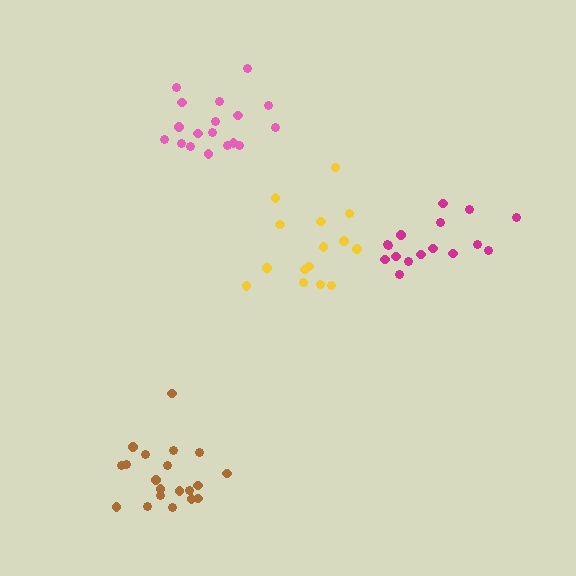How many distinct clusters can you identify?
There are 4 distinct clusters.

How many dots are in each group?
Group 1: 18 dots, Group 2: 15 dots, Group 3: 16 dots, Group 4: 20 dots (69 total).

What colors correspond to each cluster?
The clusters are colored: pink, yellow, magenta, brown.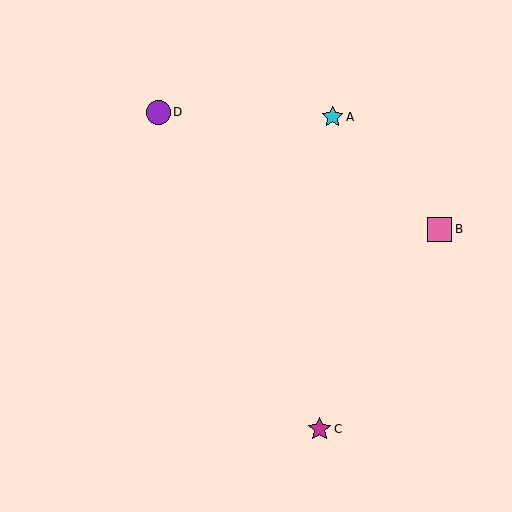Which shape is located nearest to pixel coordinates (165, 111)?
The purple circle (labeled D) at (158, 112) is nearest to that location.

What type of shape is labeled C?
Shape C is a magenta star.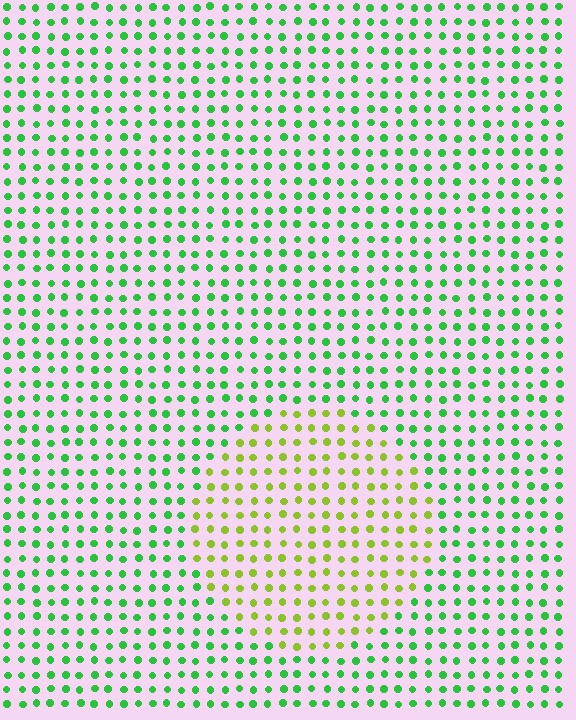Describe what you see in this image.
The image is filled with small green elements in a uniform arrangement. A circle-shaped region is visible where the elements are tinted to a slightly different hue, forming a subtle color boundary.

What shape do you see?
I see a circle.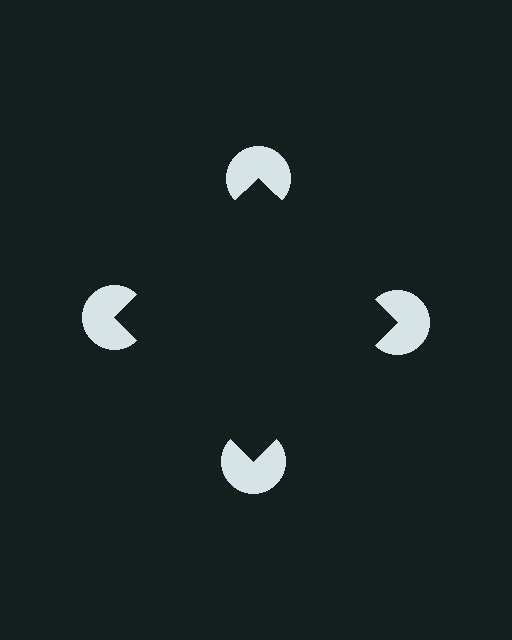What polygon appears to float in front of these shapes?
An illusory square — its edges are inferred from the aligned wedge cuts in the pac-man discs, not physically drawn.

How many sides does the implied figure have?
4 sides.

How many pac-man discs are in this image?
There are 4 — one at each vertex of the illusory square.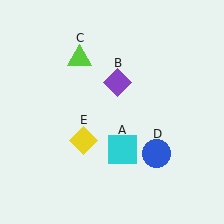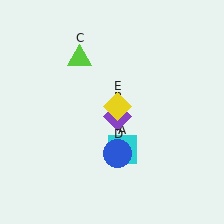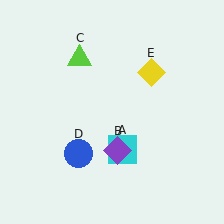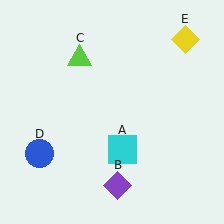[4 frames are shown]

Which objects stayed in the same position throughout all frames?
Cyan square (object A) and lime triangle (object C) remained stationary.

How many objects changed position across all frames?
3 objects changed position: purple diamond (object B), blue circle (object D), yellow diamond (object E).